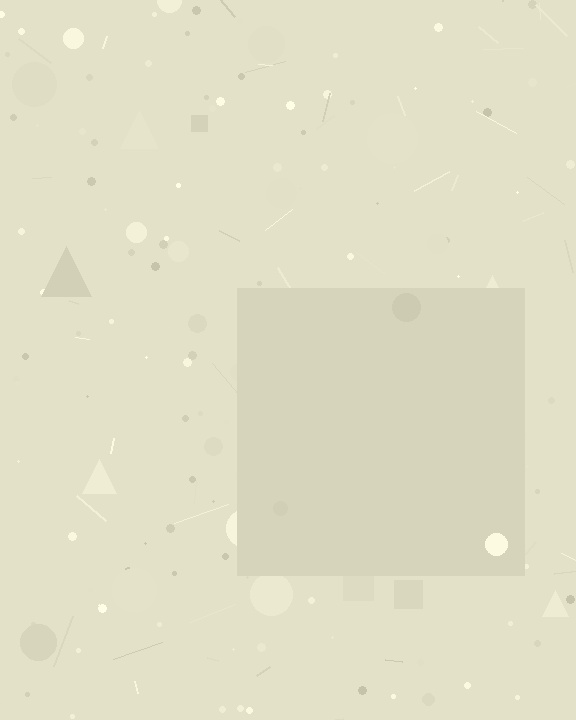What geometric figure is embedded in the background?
A square is embedded in the background.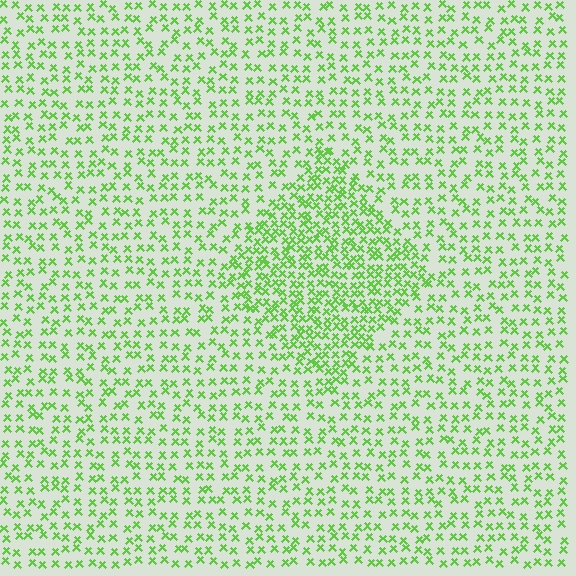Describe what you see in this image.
The image contains small lime elements arranged at two different densities. A diamond-shaped region is visible where the elements are more densely packed than the surrounding area.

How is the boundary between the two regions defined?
The boundary is defined by a change in element density (approximately 1.9x ratio). All elements are the same color, size, and shape.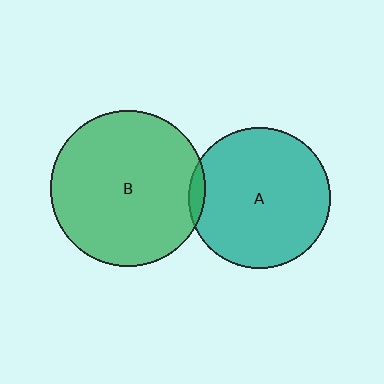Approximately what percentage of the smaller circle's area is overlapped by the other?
Approximately 5%.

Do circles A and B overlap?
Yes.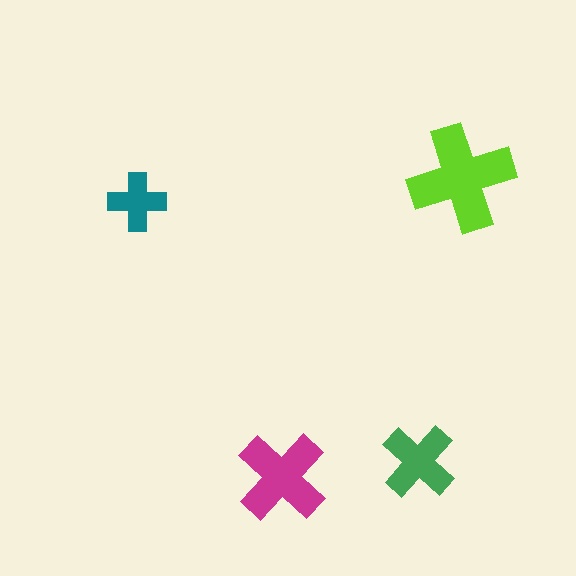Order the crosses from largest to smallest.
the lime one, the magenta one, the green one, the teal one.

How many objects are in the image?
There are 4 objects in the image.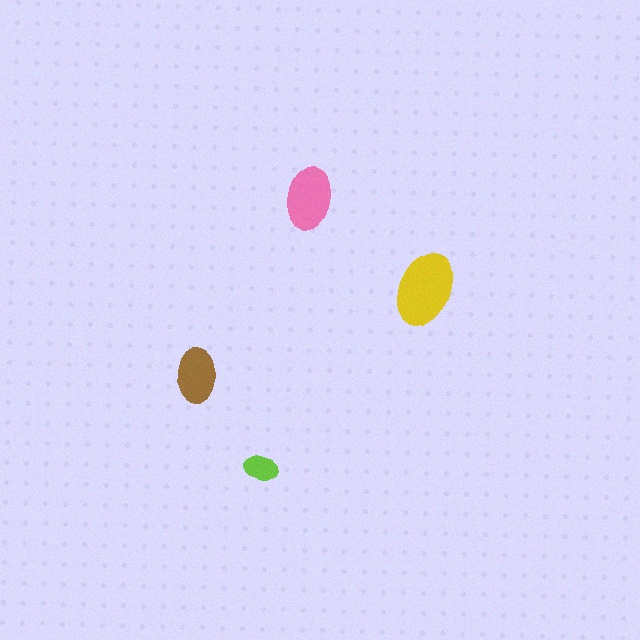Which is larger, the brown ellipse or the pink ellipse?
The pink one.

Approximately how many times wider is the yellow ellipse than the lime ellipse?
About 2 times wider.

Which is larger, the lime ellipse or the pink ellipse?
The pink one.